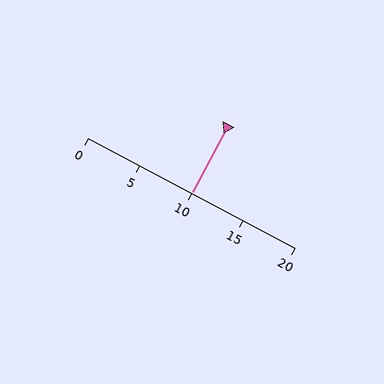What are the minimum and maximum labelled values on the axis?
The axis runs from 0 to 20.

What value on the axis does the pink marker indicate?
The marker indicates approximately 10.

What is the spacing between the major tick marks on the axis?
The major ticks are spaced 5 apart.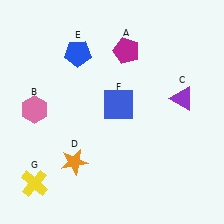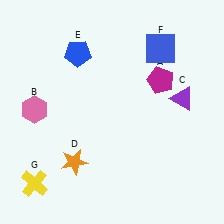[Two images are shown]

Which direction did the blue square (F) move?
The blue square (F) moved up.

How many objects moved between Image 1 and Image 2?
2 objects moved between the two images.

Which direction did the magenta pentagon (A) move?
The magenta pentagon (A) moved right.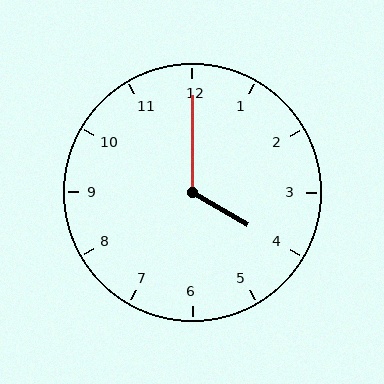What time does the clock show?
4:00.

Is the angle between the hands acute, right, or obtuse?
It is obtuse.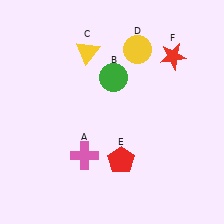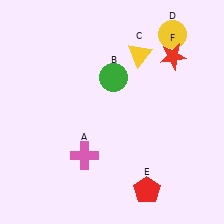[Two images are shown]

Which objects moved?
The objects that moved are: the yellow triangle (C), the yellow circle (D), the red pentagon (E).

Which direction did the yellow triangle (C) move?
The yellow triangle (C) moved right.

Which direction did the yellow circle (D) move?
The yellow circle (D) moved right.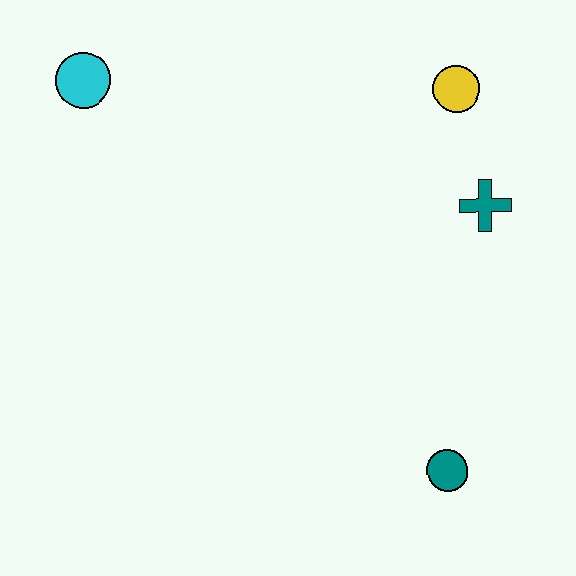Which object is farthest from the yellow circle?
The teal circle is farthest from the yellow circle.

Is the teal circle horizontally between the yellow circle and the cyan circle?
Yes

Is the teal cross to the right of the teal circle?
Yes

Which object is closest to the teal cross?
The yellow circle is closest to the teal cross.